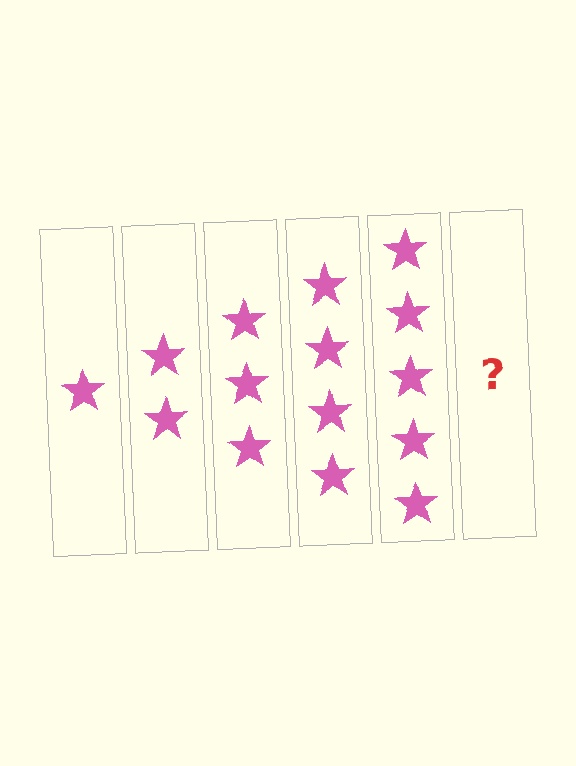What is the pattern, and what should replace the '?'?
The pattern is that each step adds one more star. The '?' should be 6 stars.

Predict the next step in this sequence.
The next step is 6 stars.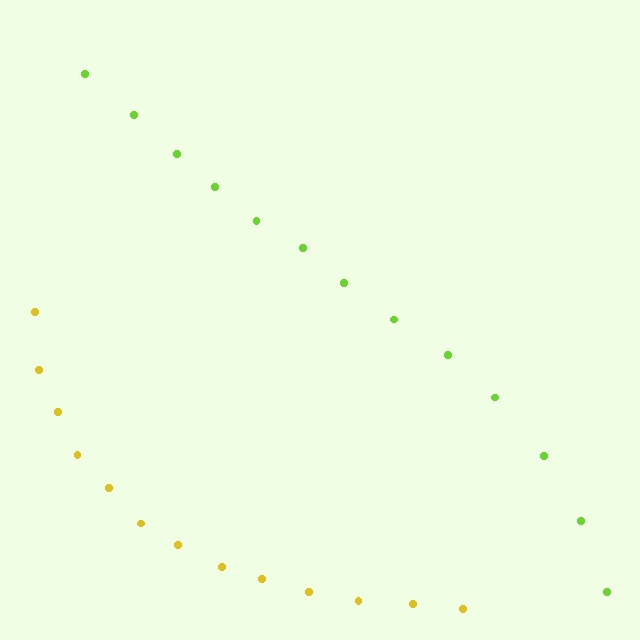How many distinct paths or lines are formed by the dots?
There are 2 distinct paths.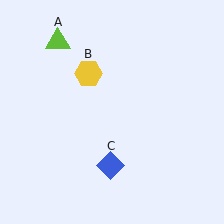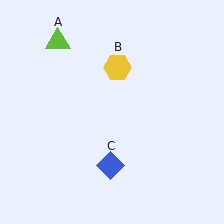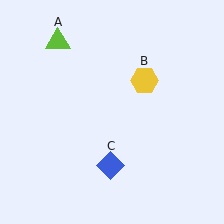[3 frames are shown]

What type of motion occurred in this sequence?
The yellow hexagon (object B) rotated clockwise around the center of the scene.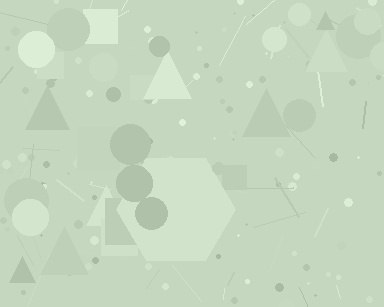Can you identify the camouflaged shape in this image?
The camouflaged shape is a hexagon.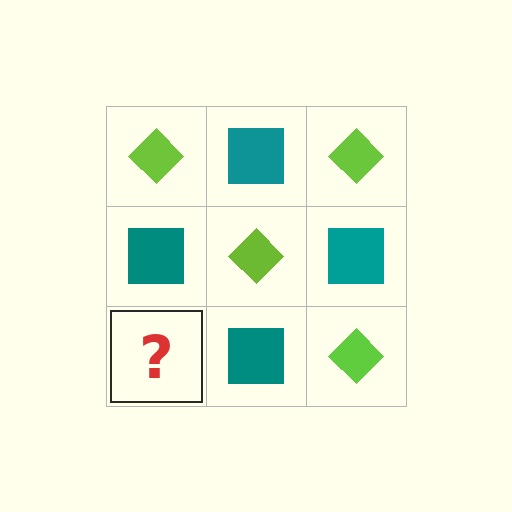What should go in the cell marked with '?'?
The missing cell should contain a lime diamond.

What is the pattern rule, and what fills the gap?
The rule is that it alternates lime diamond and teal square in a checkerboard pattern. The gap should be filled with a lime diamond.